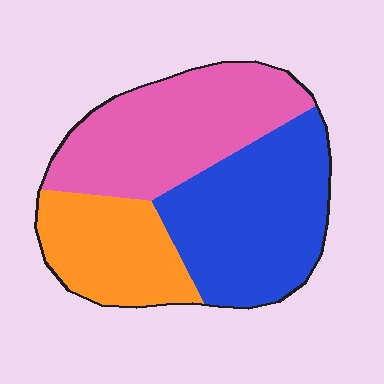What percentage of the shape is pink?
Pink takes up about three eighths (3/8) of the shape.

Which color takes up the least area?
Orange, at roughly 25%.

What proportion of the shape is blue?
Blue takes up about two fifths (2/5) of the shape.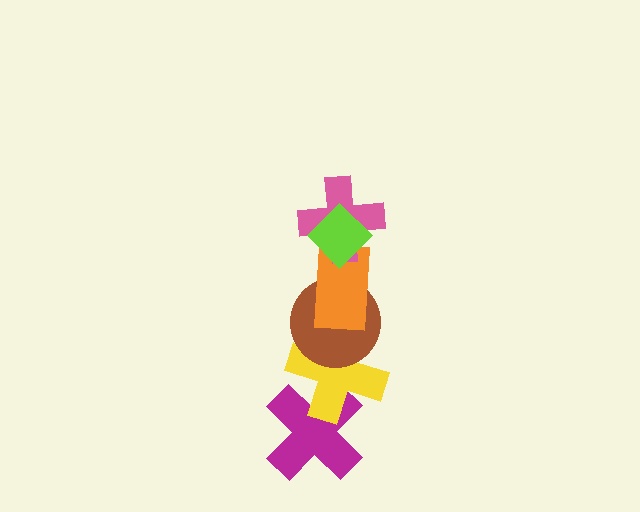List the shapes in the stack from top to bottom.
From top to bottom: the lime diamond, the pink cross, the orange rectangle, the brown circle, the yellow cross, the magenta cross.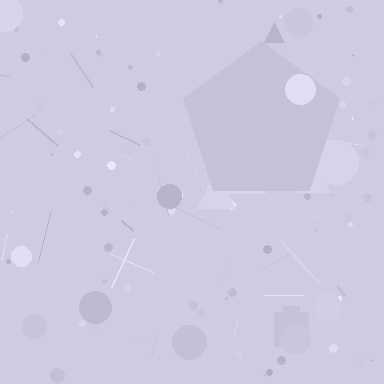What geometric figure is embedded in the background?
A pentagon is embedded in the background.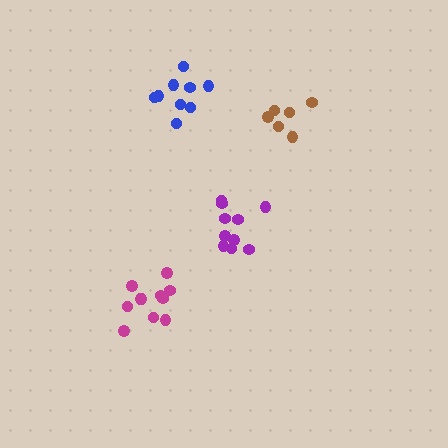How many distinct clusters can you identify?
There are 4 distinct clusters.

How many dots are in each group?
Group 1: 10 dots, Group 2: 9 dots, Group 3: 6 dots, Group 4: 11 dots (36 total).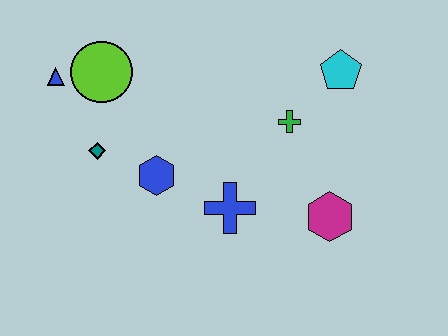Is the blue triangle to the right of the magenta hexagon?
No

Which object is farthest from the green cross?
The blue triangle is farthest from the green cross.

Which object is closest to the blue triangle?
The lime circle is closest to the blue triangle.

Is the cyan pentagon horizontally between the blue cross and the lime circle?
No